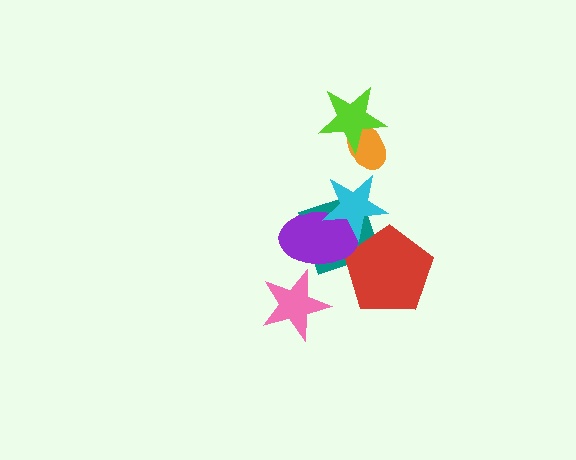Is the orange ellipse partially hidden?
Yes, it is partially covered by another shape.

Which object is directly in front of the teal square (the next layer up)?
The red pentagon is directly in front of the teal square.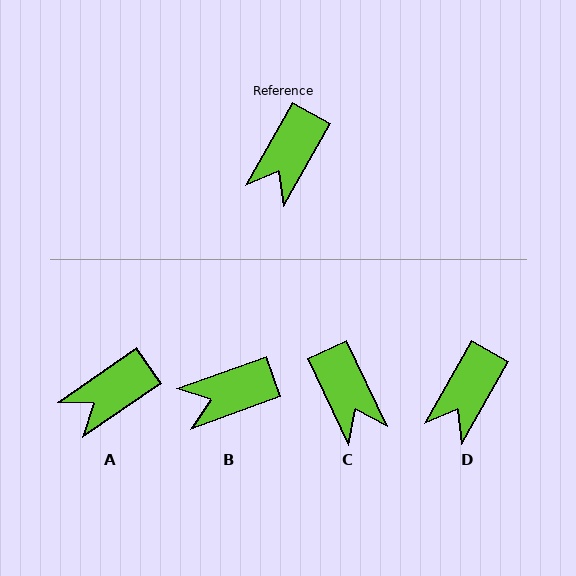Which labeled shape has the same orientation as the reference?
D.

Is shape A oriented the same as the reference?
No, it is off by about 26 degrees.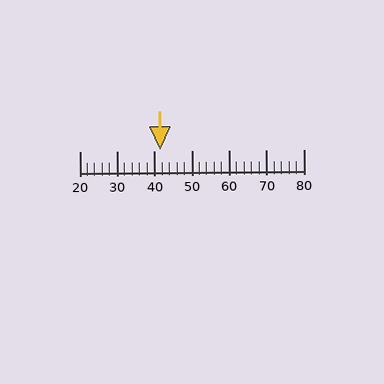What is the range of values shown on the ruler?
The ruler shows values from 20 to 80.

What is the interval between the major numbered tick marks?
The major tick marks are spaced 10 units apart.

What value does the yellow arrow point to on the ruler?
The yellow arrow points to approximately 42.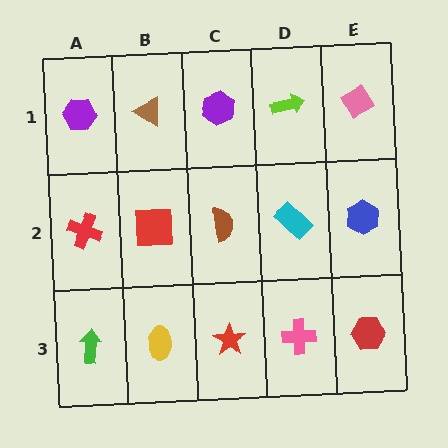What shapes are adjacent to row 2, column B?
A brown triangle (row 1, column B), a yellow ellipse (row 3, column B), a red cross (row 2, column A), a brown semicircle (row 2, column C).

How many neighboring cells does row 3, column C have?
3.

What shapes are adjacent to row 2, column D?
A lime arrow (row 1, column D), a pink cross (row 3, column D), a brown semicircle (row 2, column C), a blue hexagon (row 2, column E).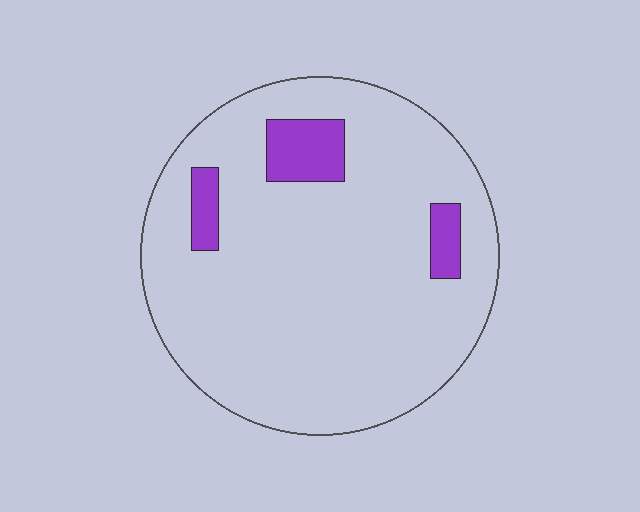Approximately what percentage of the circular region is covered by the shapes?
Approximately 10%.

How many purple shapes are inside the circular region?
3.